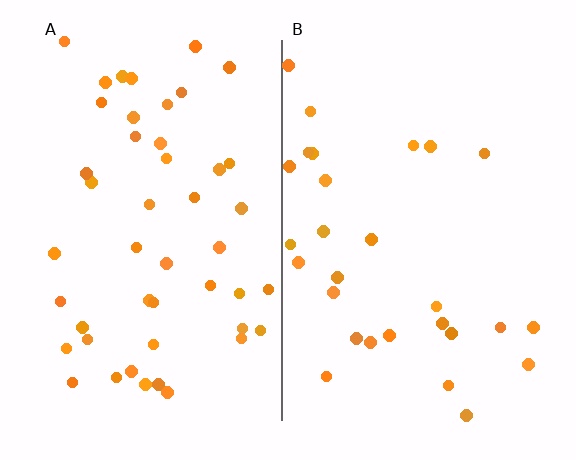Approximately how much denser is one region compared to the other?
Approximately 1.7× — region A over region B.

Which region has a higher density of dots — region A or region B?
A (the left).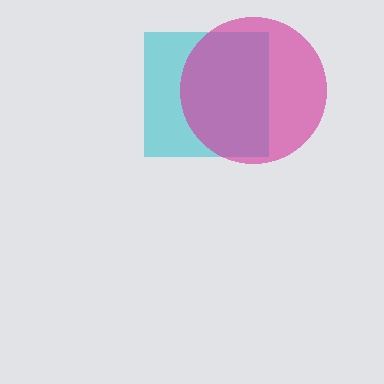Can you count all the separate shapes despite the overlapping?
Yes, there are 2 separate shapes.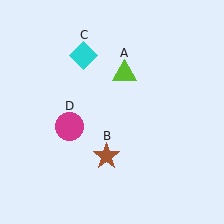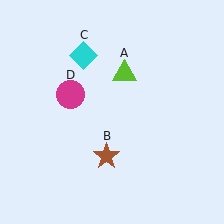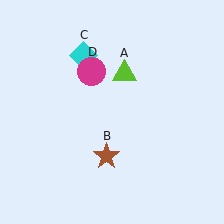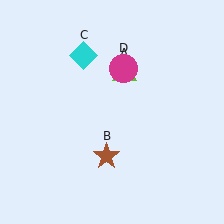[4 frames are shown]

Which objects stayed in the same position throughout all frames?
Lime triangle (object A) and brown star (object B) and cyan diamond (object C) remained stationary.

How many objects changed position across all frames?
1 object changed position: magenta circle (object D).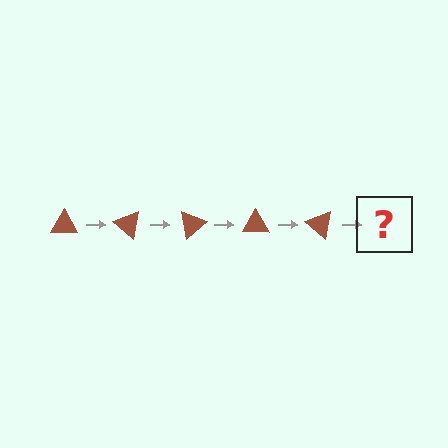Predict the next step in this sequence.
The next step is a brown triangle rotated 200 degrees.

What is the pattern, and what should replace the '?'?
The pattern is that the triangle rotates 40 degrees each step. The '?' should be a brown triangle rotated 200 degrees.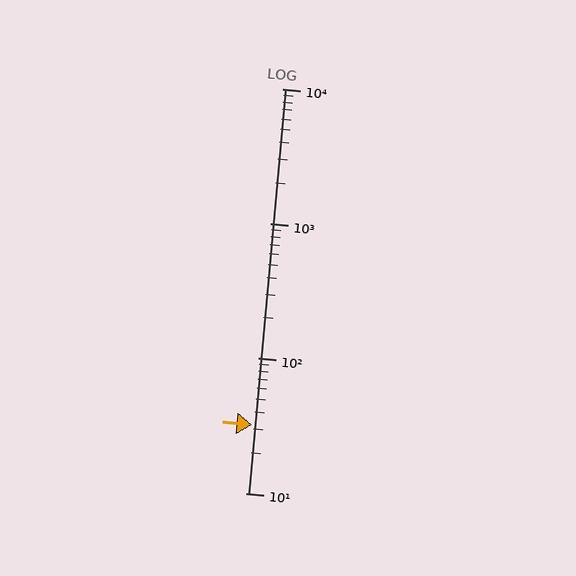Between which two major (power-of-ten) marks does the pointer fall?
The pointer is between 10 and 100.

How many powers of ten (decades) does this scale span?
The scale spans 3 decades, from 10 to 10000.